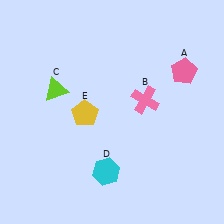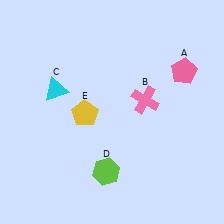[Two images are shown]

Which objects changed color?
C changed from lime to cyan. D changed from cyan to lime.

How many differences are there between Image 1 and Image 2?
There are 2 differences between the two images.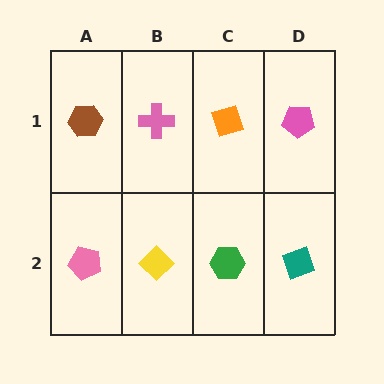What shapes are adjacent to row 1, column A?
A pink pentagon (row 2, column A), a pink cross (row 1, column B).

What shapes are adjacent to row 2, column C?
An orange diamond (row 1, column C), a yellow diamond (row 2, column B), a teal diamond (row 2, column D).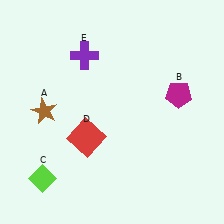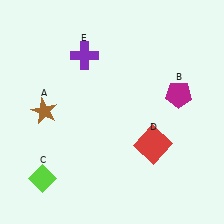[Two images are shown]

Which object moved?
The red square (D) moved right.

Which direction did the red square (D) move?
The red square (D) moved right.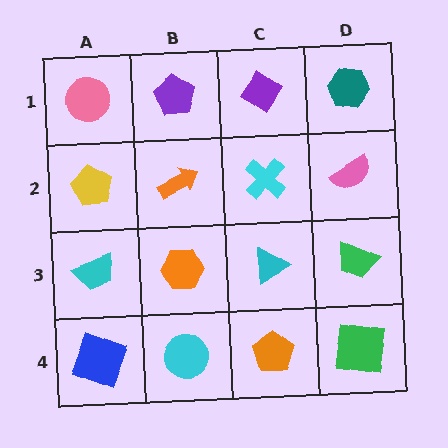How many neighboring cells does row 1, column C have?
3.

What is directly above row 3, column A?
A yellow pentagon.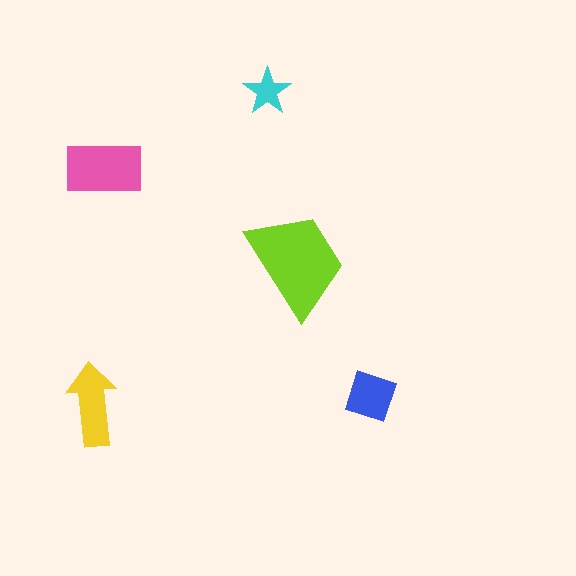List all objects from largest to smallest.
The lime trapezoid, the pink rectangle, the yellow arrow, the blue square, the cyan star.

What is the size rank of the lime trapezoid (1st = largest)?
1st.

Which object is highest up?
The cyan star is topmost.